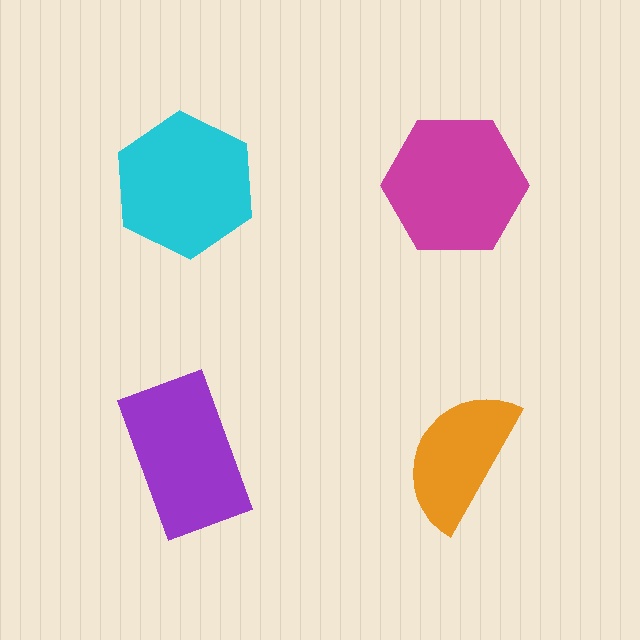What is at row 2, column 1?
A purple rectangle.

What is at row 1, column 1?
A cyan hexagon.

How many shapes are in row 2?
2 shapes.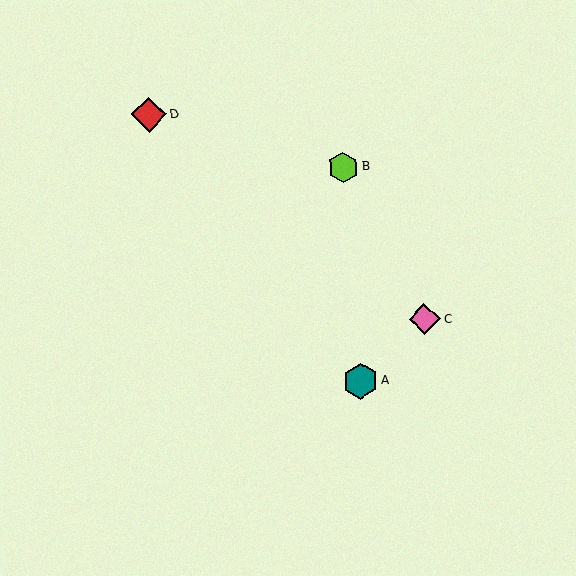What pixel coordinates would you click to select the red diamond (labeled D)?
Click at (149, 114) to select the red diamond D.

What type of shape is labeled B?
Shape B is a lime hexagon.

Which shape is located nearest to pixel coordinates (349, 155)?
The lime hexagon (labeled B) at (343, 167) is nearest to that location.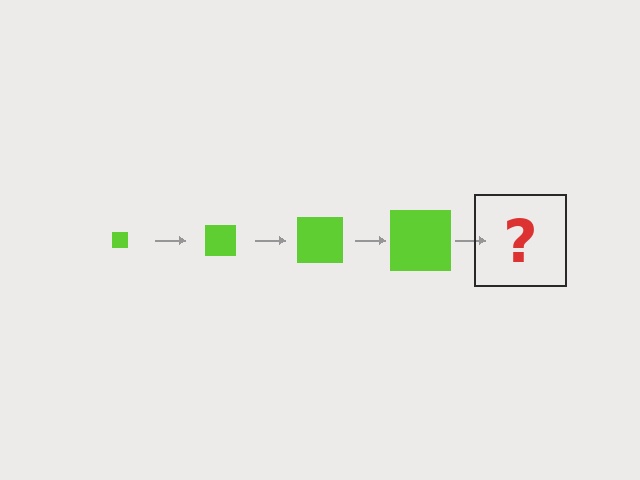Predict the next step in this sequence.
The next step is a lime square, larger than the previous one.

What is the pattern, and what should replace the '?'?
The pattern is that the square gets progressively larger each step. The '?' should be a lime square, larger than the previous one.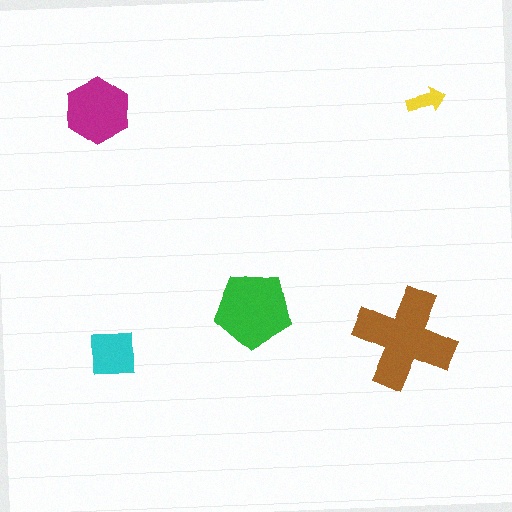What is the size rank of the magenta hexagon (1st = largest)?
3rd.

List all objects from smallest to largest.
The yellow arrow, the cyan square, the magenta hexagon, the green pentagon, the brown cross.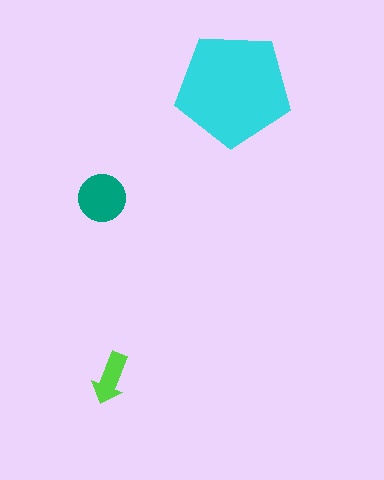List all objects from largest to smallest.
The cyan pentagon, the teal circle, the lime arrow.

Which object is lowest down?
The lime arrow is bottommost.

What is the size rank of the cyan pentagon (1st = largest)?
1st.